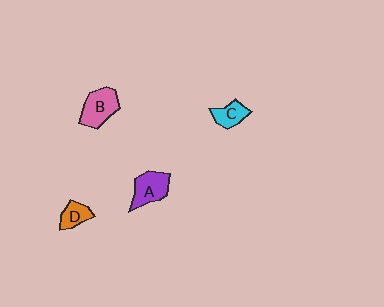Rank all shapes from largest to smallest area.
From largest to smallest: B (pink), A (purple), C (cyan), D (orange).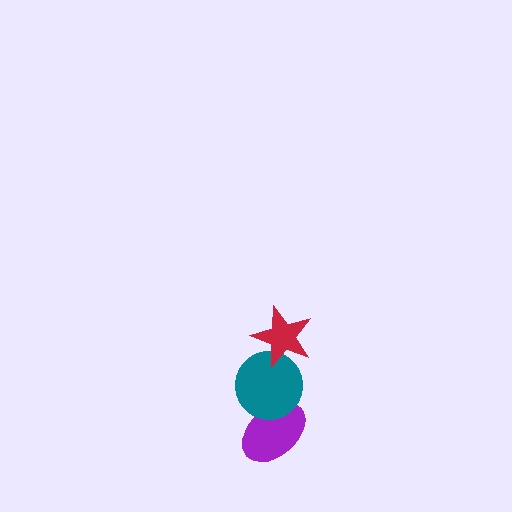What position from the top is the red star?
The red star is 1st from the top.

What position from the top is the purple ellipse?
The purple ellipse is 3rd from the top.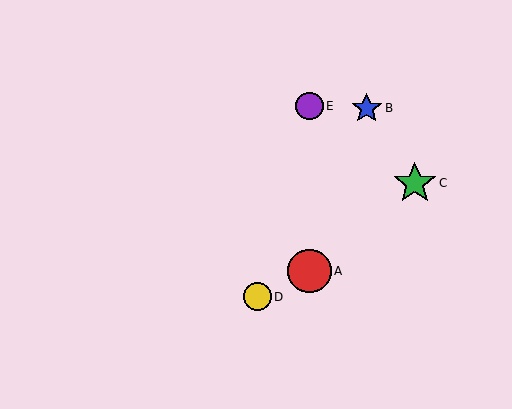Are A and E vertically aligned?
Yes, both are at x≈310.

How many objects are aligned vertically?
2 objects (A, E) are aligned vertically.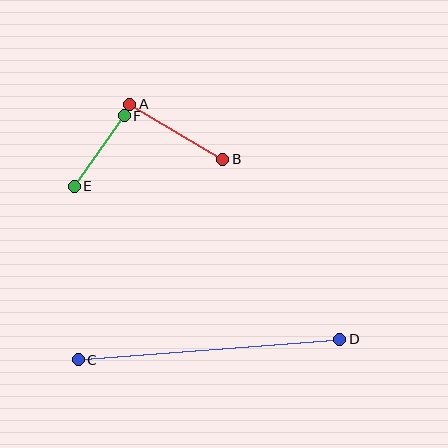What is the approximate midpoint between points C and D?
The midpoint is at approximately (209, 349) pixels.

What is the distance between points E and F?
The distance is approximately 86 pixels.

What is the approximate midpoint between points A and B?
The midpoint is at approximately (176, 132) pixels.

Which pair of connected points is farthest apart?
Points C and D are farthest apart.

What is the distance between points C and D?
The distance is approximately 262 pixels.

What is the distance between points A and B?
The distance is approximately 108 pixels.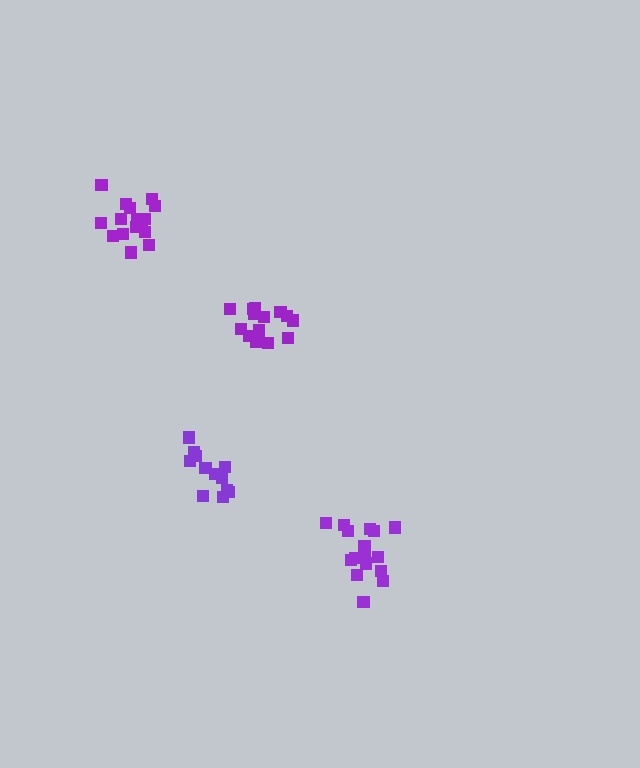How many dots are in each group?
Group 1: 12 dots, Group 2: 16 dots, Group 3: 17 dots, Group 4: 14 dots (59 total).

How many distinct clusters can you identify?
There are 4 distinct clusters.